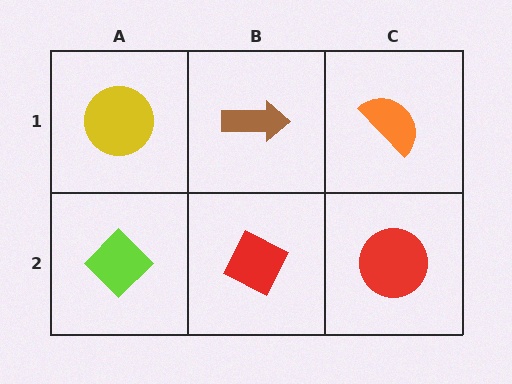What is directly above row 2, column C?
An orange semicircle.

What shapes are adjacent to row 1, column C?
A red circle (row 2, column C), a brown arrow (row 1, column B).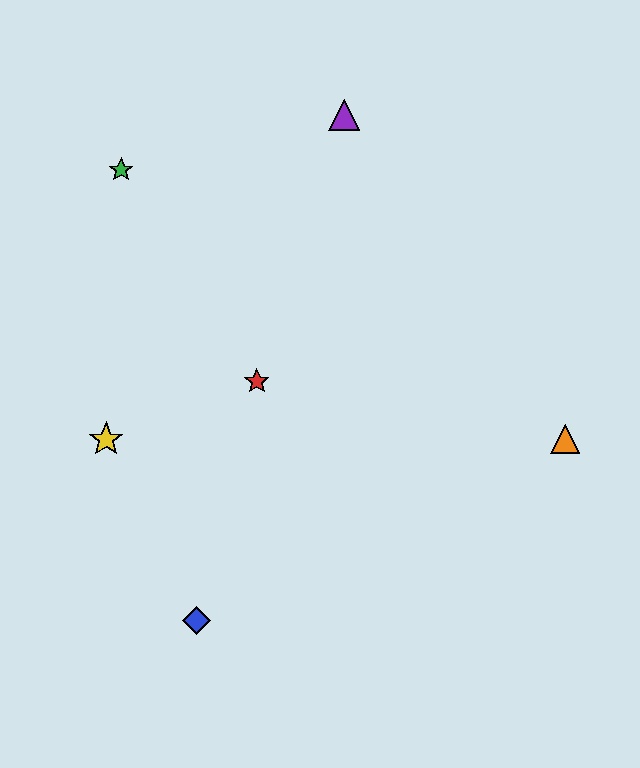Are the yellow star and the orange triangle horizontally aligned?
Yes, both are at y≈439.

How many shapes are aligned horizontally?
2 shapes (the yellow star, the orange triangle) are aligned horizontally.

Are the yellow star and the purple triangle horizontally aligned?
No, the yellow star is at y≈439 and the purple triangle is at y≈115.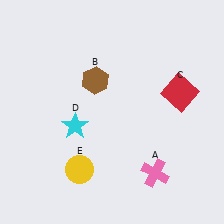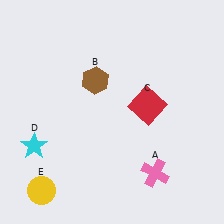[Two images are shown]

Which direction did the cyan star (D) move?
The cyan star (D) moved left.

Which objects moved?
The objects that moved are: the red square (C), the cyan star (D), the yellow circle (E).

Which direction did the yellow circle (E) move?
The yellow circle (E) moved left.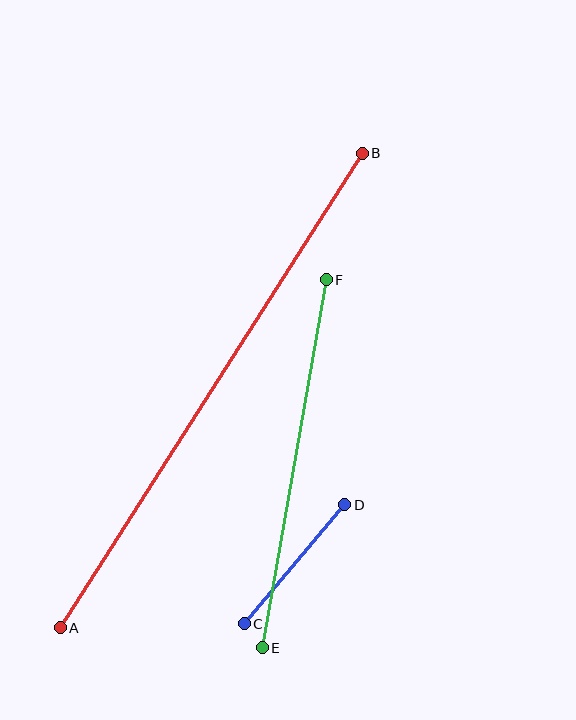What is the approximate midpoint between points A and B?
The midpoint is at approximately (211, 390) pixels.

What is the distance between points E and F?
The distance is approximately 374 pixels.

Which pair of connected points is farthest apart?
Points A and B are farthest apart.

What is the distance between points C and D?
The distance is approximately 156 pixels.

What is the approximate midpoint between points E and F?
The midpoint is at approximately (294, 464) pixels.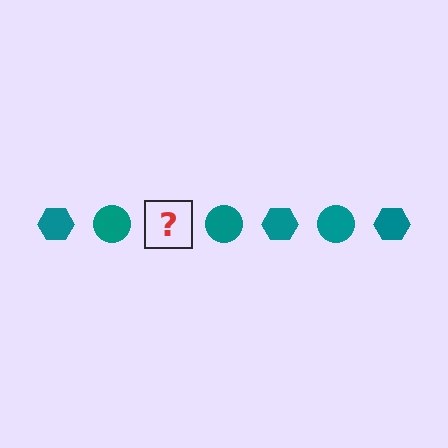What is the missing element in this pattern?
The missing element is a teal hexagon.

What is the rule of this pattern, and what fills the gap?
The rule is that the pattern cycles through hexagon, circle shapes in teal. The gap should be filled with a teal hexagon.